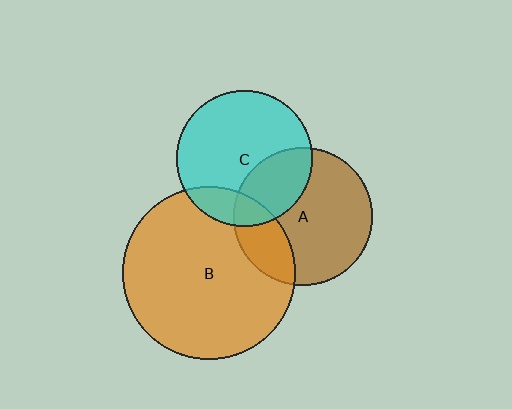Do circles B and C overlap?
Yes.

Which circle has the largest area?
Circle B (orange).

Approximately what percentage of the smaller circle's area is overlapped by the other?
Approximately 15%.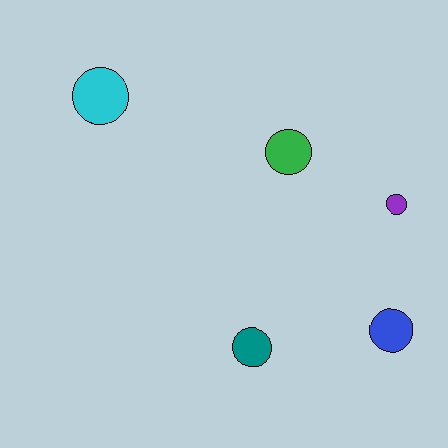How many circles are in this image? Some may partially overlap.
There are 5 circles.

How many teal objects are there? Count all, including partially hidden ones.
There is 1 teal object.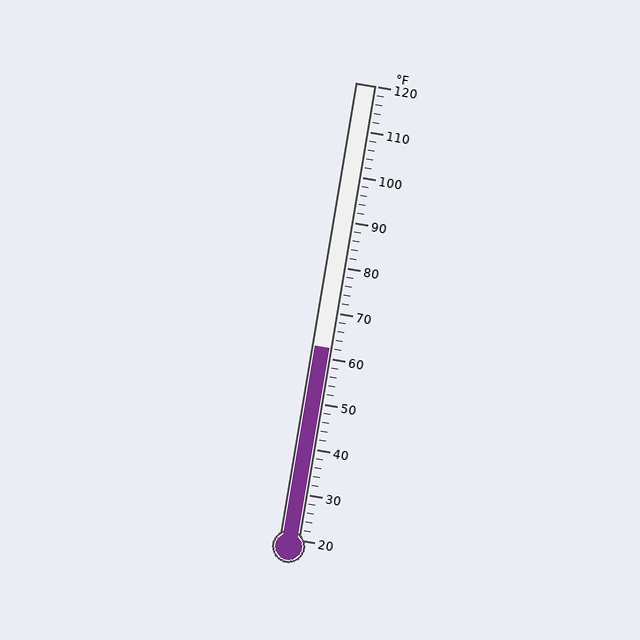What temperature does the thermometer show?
The thermometer shows approximately 62°F.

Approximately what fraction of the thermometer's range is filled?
The thermometer is filled to approximately 40% of its range.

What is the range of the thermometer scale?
The thermometer scale ranges from 20°F to 120°F.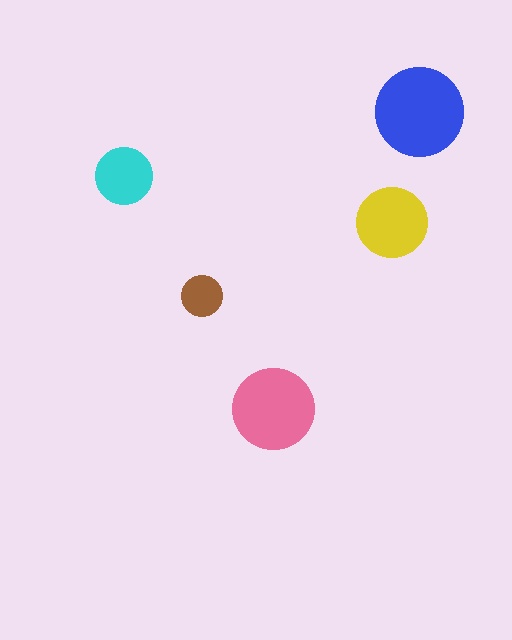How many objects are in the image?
There are 5 objects in the image.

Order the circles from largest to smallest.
the blue one, the pink one, the yellow one, the cyan one, the brown one.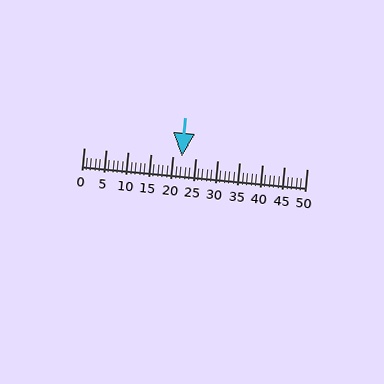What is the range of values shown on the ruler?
The ruler shows values from 0 to 50.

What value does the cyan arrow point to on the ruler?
The cyan arrow points to approximately 22.